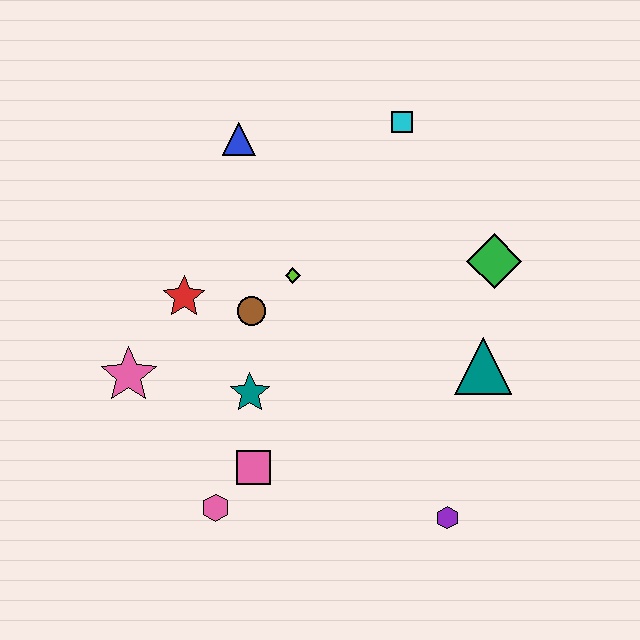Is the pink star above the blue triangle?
No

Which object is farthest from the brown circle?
The purple hexagon is farthest from the brown circle.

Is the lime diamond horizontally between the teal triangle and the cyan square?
No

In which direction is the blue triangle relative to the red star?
The blue triangle is above the red star.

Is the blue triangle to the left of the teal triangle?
Yes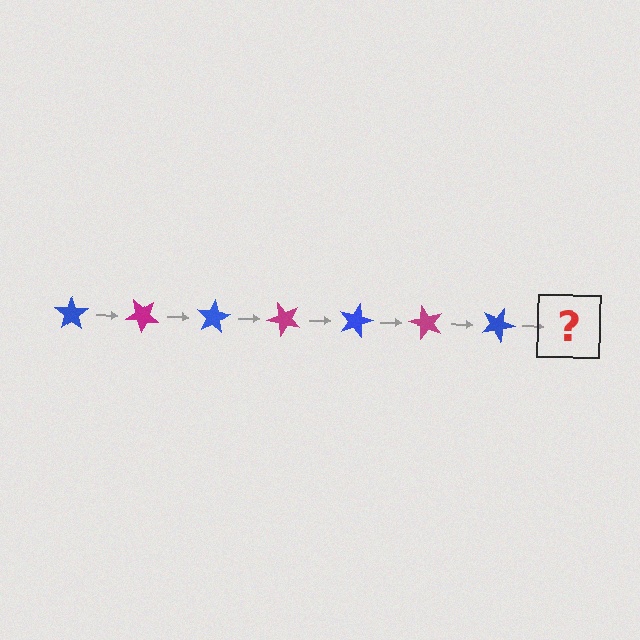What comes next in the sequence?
The next element should be a magenta star, rotated 280 degrees from the start.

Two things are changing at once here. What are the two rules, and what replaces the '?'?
The two rules are that it rotates 40 degrees each step and the color cycles through blue and magenta. The '?' should be a magenta star, rotated 280 degrees from the start.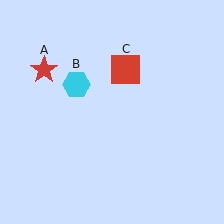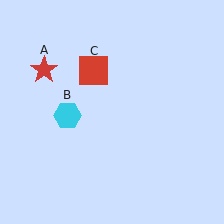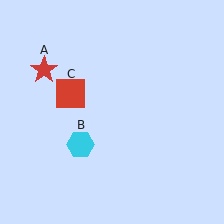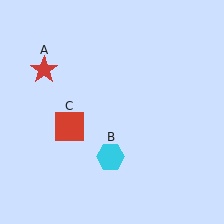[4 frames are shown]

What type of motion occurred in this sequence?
The cyan hexagon (object B), red square (object C) rotated counterclockwise around the center of the scene.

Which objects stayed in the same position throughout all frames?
Red star (object A) remained stationary.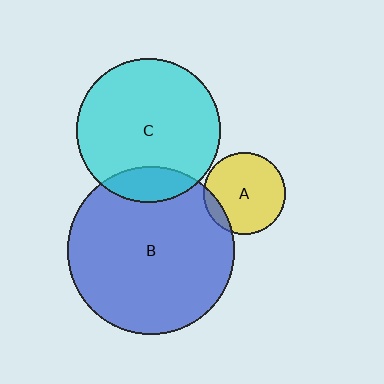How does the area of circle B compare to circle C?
Approximately 1.4 times.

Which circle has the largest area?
Circle B (blue).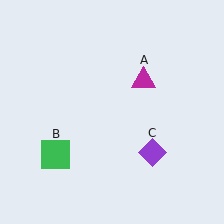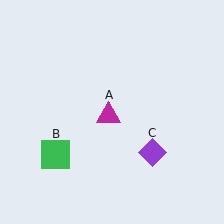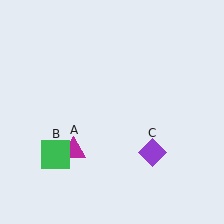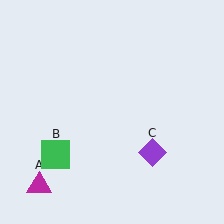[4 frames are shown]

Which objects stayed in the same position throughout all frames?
Green square (object B) and purple diamond (object C) remained stationary.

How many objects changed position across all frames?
1 object changed position: magenta triangle (object A).